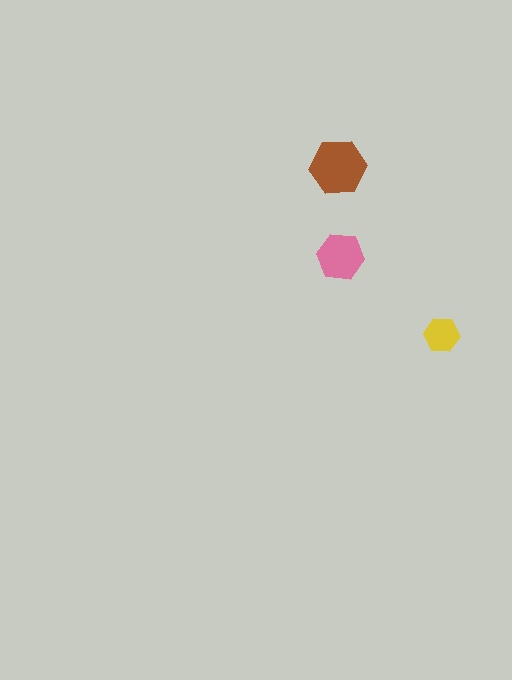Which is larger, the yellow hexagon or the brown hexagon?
The brown one.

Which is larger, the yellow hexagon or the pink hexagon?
The pink one.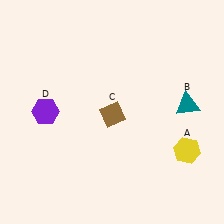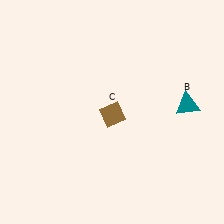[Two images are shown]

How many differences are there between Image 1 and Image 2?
There are 2 differences between the two images.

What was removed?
The purple hexagon (D), the yellow hexagon (A) were removed in Image 2.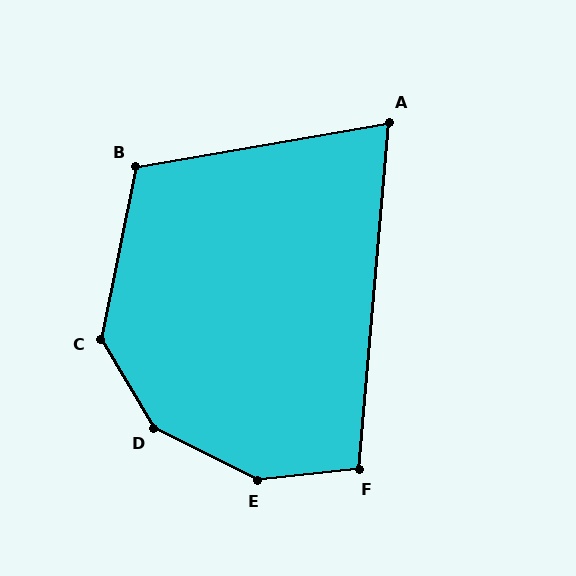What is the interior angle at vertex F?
Approximately 101 degrees (obtuse).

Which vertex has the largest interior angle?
E, at approximately 147 degrees.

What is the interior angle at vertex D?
Approximately 147 degrees (obtuse).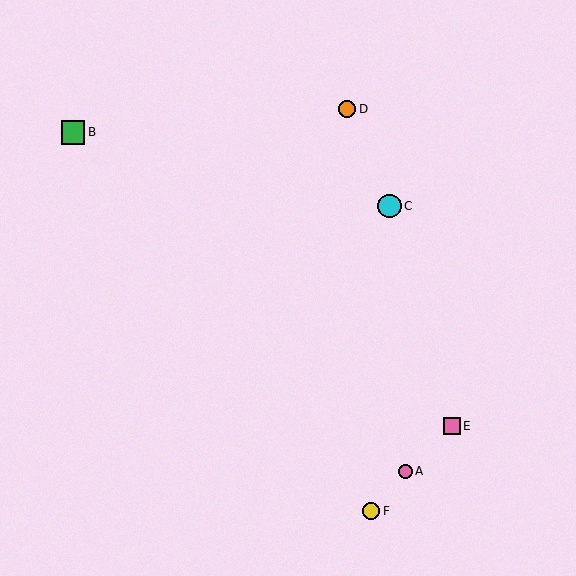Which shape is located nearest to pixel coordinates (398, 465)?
The pink circle (labeled A) at (405, 471) is nearest to that location.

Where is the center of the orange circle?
The center of the orange circle is at (347, 109).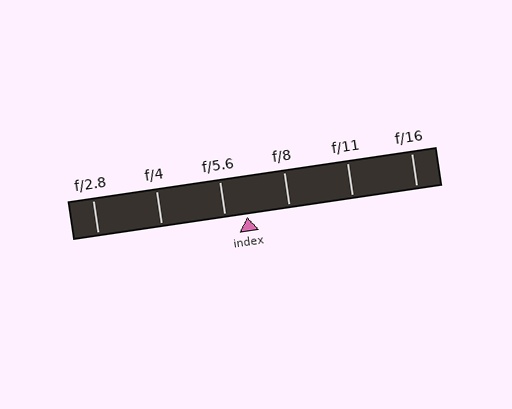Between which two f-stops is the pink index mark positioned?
The index mark is between f/5.6 and f/8.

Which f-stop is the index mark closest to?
The index mark is closest to f/5.6.